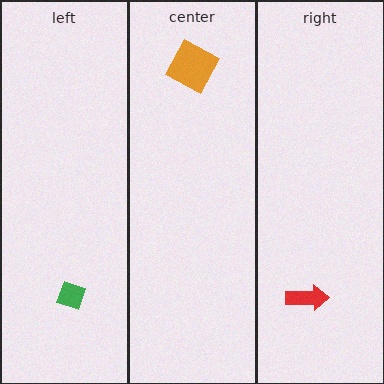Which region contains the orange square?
The center region.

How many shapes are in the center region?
1.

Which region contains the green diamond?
The left region.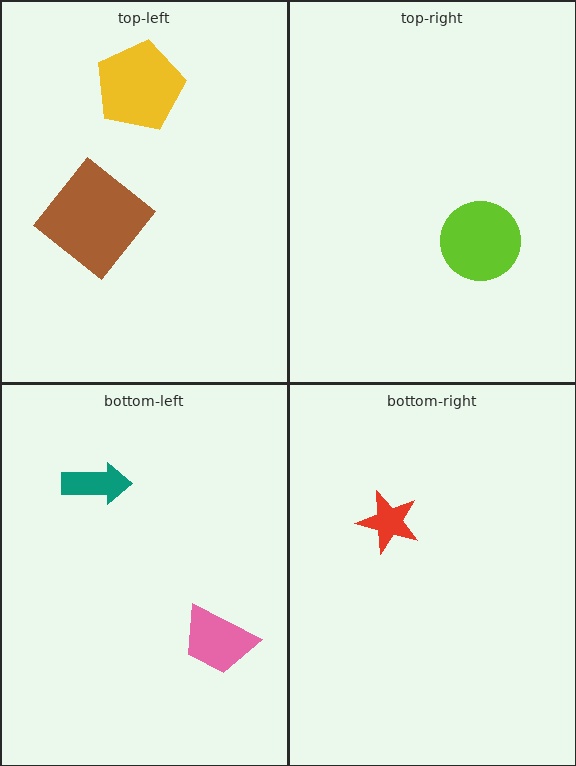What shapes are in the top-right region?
The lime circle.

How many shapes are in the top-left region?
2.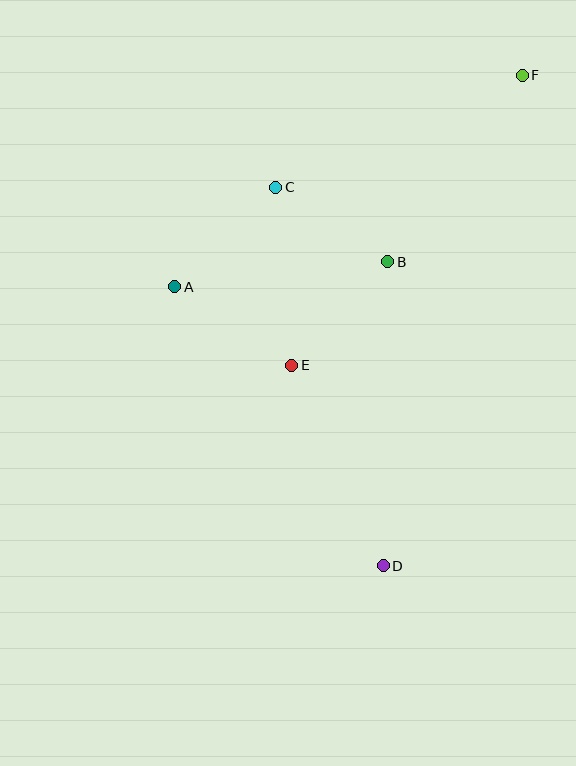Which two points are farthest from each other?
Points D and F are farthest from each other.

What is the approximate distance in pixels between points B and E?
The distance between B and E is approximately 141 pixels.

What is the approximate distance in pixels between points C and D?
The distance between C and D is approximately 394 pixels.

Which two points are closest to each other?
Points B and C are closest to each other.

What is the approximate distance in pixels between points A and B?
The distance between A and B is approximately 215 pixels.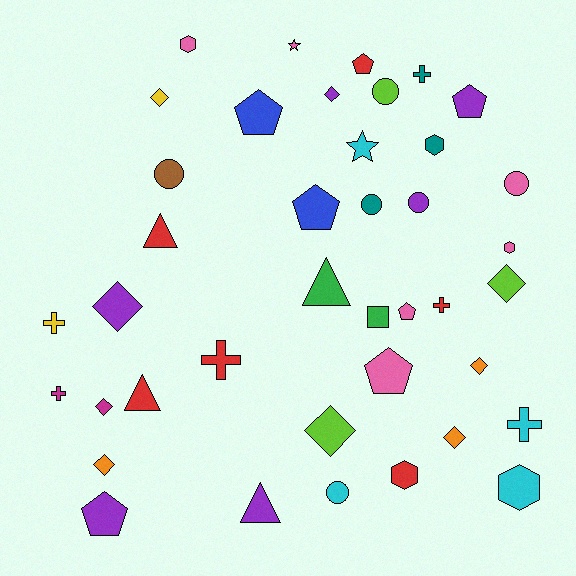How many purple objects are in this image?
There are 6 purple objects.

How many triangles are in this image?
There are 4 triangles.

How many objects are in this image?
There are 40 objects.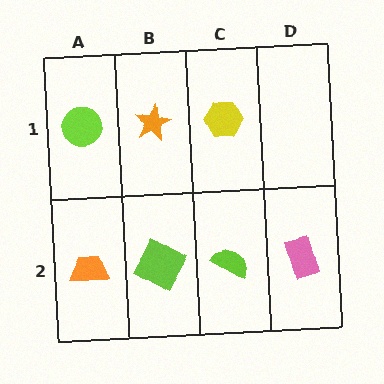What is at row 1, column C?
A yellow hexagon.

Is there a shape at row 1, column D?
No, that cell is empty.